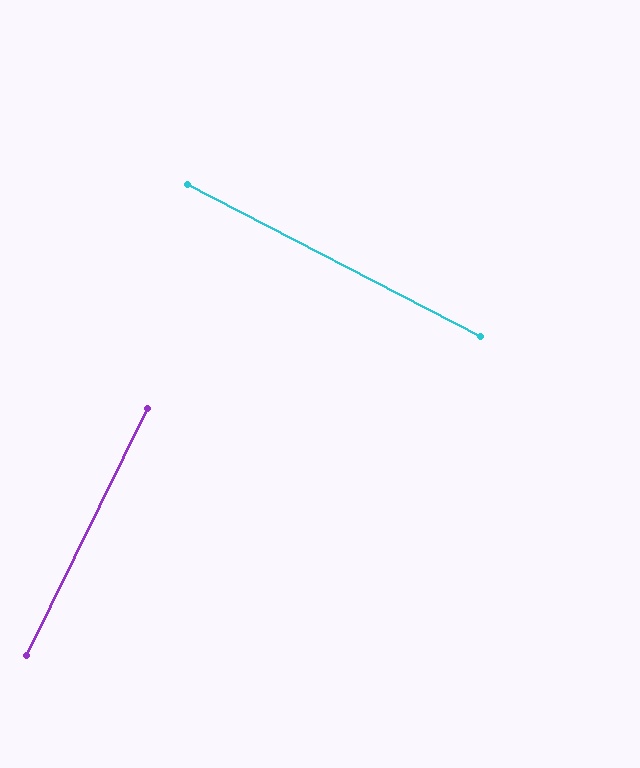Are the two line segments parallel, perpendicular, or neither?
Perpendicular — they meet at approximately 89°.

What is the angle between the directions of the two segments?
Approximately 89 degrees.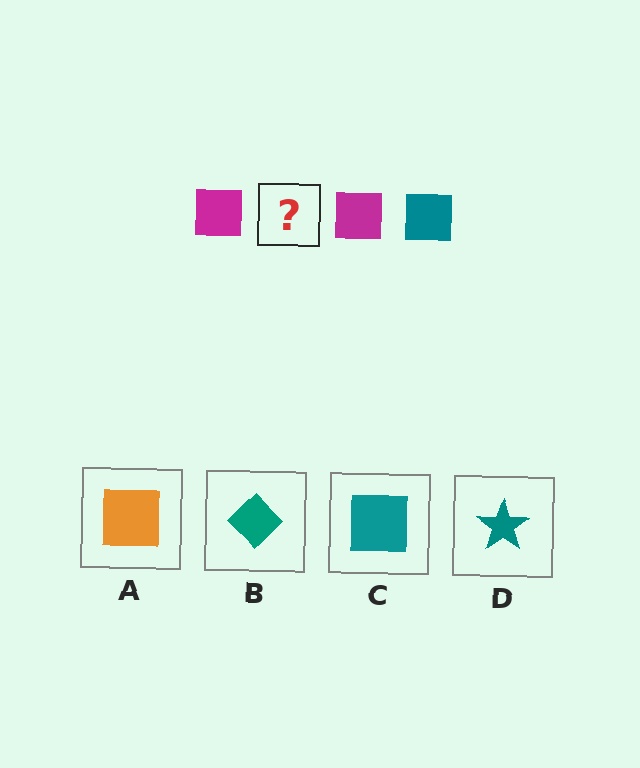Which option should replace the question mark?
Option C.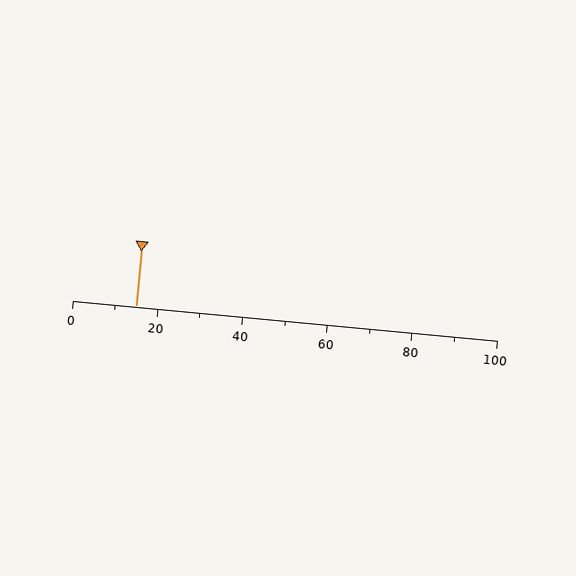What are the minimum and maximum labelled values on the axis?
The axis runs from 0 to 100.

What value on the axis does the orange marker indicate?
The marker indicates approximately 15.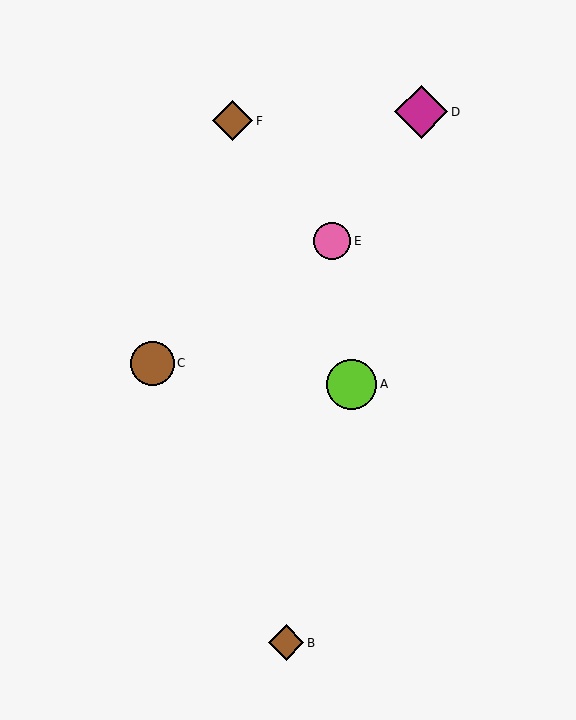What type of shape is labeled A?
Shape A is a lime circle.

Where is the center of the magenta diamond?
The center of the magenta diamond is at (421, 112).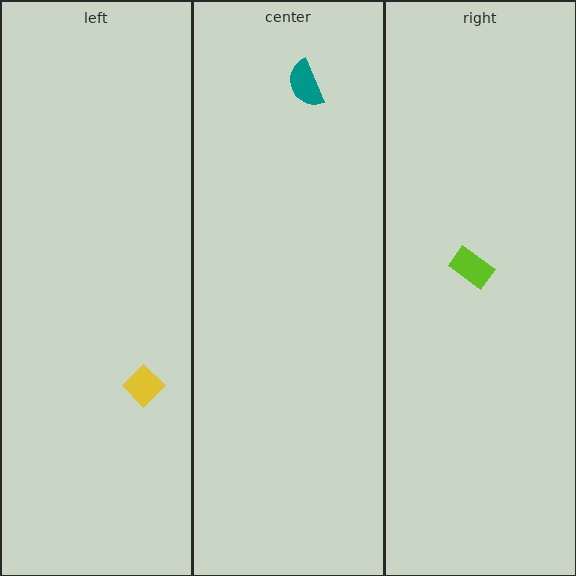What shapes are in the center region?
The teal semicircle.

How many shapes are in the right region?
1.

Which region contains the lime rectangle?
The right region.